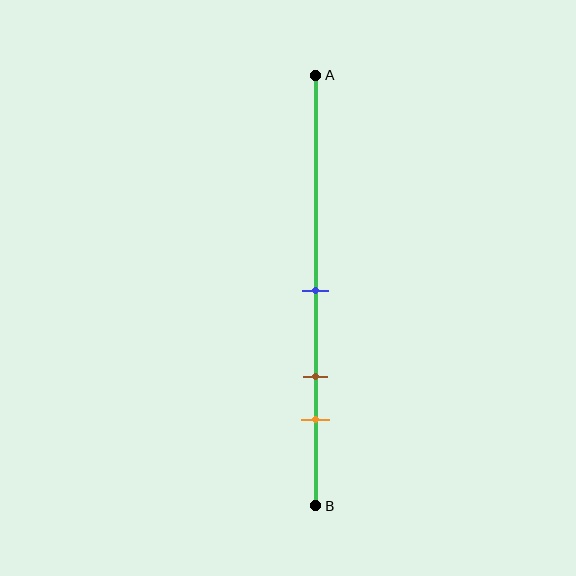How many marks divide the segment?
There are 3 marks dividing the segment.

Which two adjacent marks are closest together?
The brown and orange marks are the closest adjacent pair.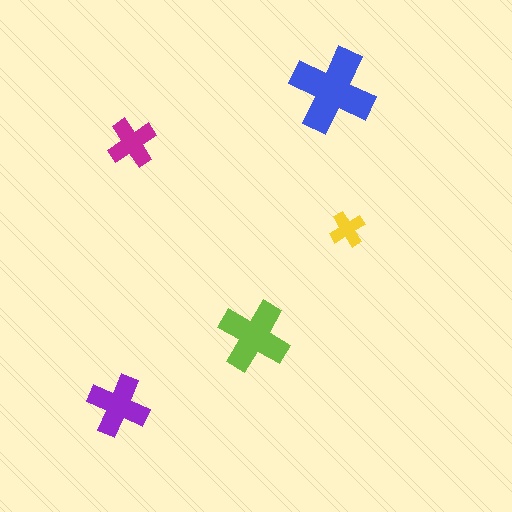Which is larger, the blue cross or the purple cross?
The blue one.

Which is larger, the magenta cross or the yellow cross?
The magenta one.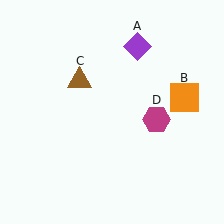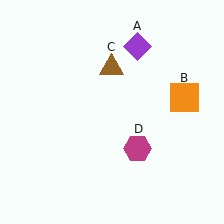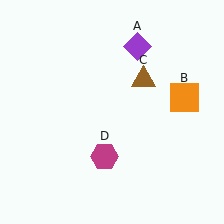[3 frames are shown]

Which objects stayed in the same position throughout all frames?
Purple diamond (object A) and orange square (object B) remained stationary.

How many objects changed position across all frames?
2 objects changed position: brown triangle (object C), magenta hexagon (object D).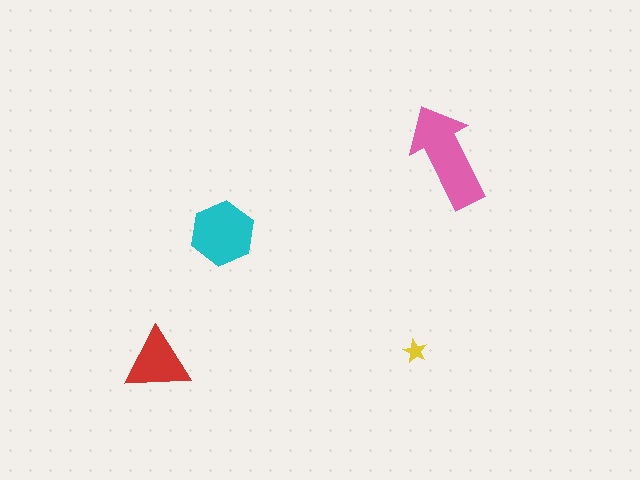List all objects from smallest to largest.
The yellow star, the red triangle, the cyan hexagon, the pink arrow.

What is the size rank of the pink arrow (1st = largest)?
1st.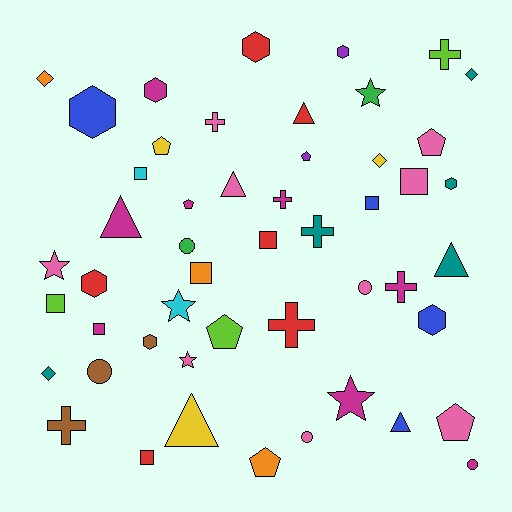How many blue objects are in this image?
There are 4 blue objects.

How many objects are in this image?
There are 50 objects.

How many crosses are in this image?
There are 7 crosses.